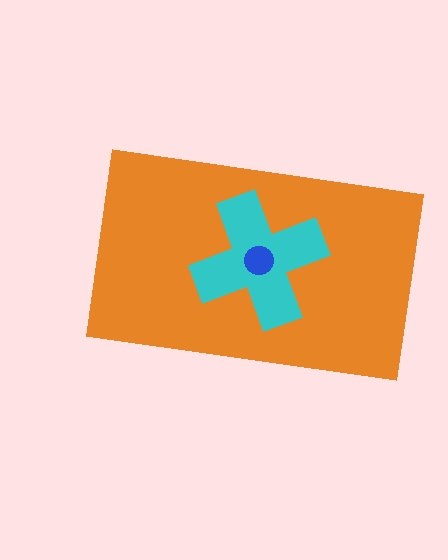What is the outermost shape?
The orange rectangle.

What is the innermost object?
The blue circle.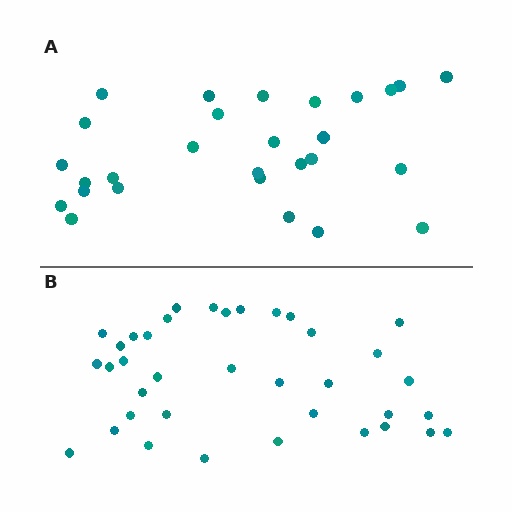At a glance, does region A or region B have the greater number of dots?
Region B (the bottom region) has more dots.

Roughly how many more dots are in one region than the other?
Region B has roughly 8 or so more dots than region A.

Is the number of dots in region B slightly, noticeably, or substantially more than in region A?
Region B has noticeably more, but not dramatically so. The ratio is roughly 1.3 to 1.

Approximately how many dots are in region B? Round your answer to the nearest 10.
About 40 dots. (The exact count is 37, which rounds to 40.)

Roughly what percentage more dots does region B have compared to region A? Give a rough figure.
About 30% more.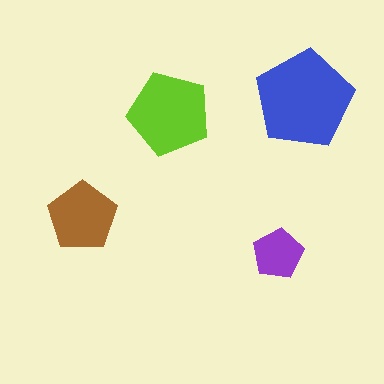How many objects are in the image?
There are 4 objects in the image.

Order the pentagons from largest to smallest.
the blue one, the lime one, the brown one, the purple one.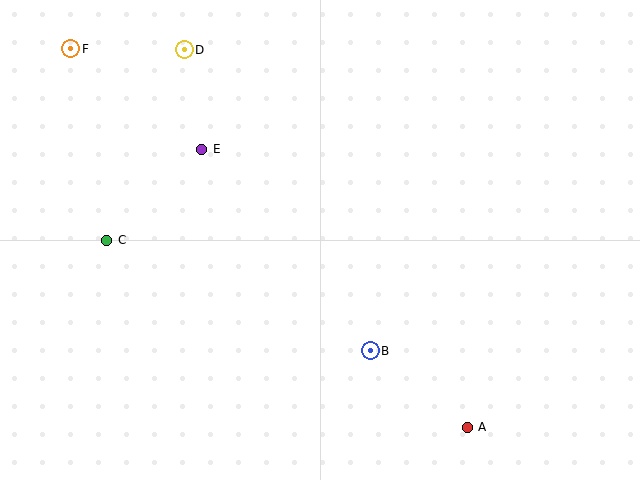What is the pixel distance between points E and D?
The distance between E and D is 101 pixels.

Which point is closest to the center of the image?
Point B at (370, 351) is closest to the center.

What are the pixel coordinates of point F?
Point F is at (71, 49).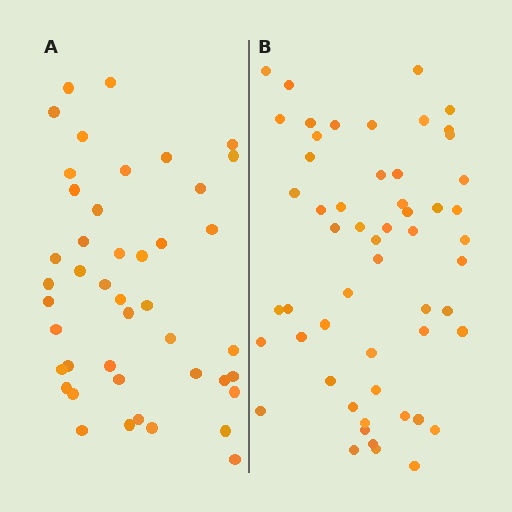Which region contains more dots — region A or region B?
Region B (the right region) has more dots.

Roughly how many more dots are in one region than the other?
Region B has roughly 12 or so more dots than region A.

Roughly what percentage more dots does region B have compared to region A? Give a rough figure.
About 25% more.